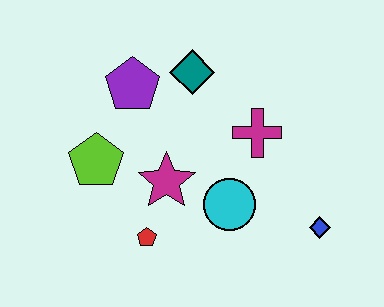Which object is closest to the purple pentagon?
The teal diamond is closest to the purple pentagon.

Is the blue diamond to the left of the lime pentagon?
No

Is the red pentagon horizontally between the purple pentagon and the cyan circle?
Yes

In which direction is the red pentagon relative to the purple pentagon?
The red pentagon is below the purple pentagon.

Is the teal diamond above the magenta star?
Yes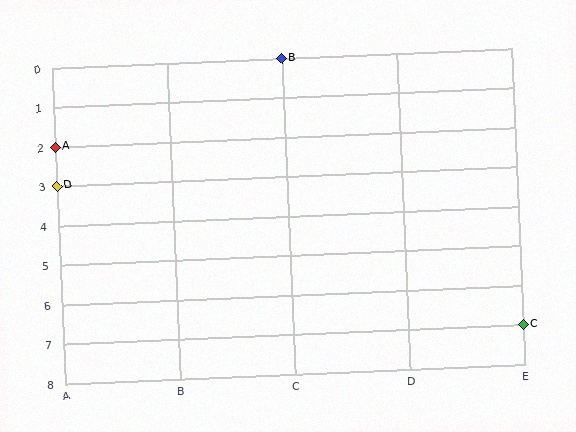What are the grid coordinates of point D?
Point D is at grid coordinates (A, 3).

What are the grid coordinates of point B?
Point B is at grid coordinates (C, 0).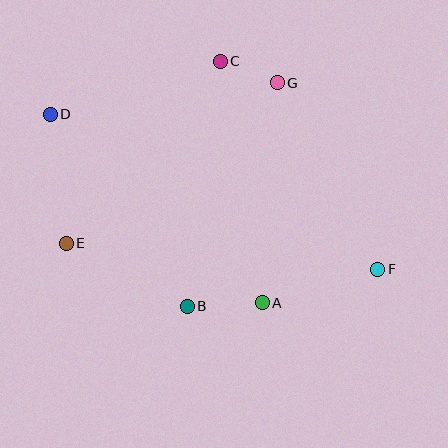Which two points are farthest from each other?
Points D and F are farthest from each other.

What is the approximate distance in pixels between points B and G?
The distance between B and G is approximately 241 pixels.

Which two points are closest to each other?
Points C and G are closest to each other.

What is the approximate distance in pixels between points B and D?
The distance between B and D is approximately 236 pixels.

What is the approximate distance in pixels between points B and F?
The distance between B and F is approximately 194 pixels.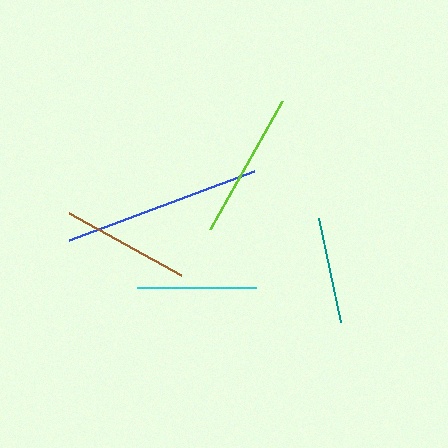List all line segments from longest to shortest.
From longest to shortest: blue, lime, brown, cyan, teal.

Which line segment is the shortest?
The teal line is the shortest at approximately 106 pixels.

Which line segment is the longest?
The blue line is the longest at approximately 197 pixels.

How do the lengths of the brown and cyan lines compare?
The brown and cyan lines are approximately the same length.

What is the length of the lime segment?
The lime segment is approximately 147 pixels long.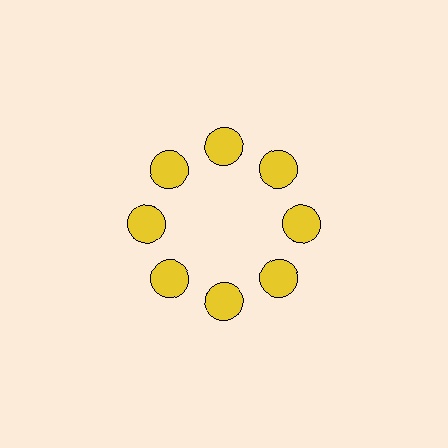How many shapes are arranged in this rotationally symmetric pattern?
There are 8 shapes, arranged in 8 groups of 1.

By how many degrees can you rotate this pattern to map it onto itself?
The pattern maps onto itself every 45 degrees of rotation.